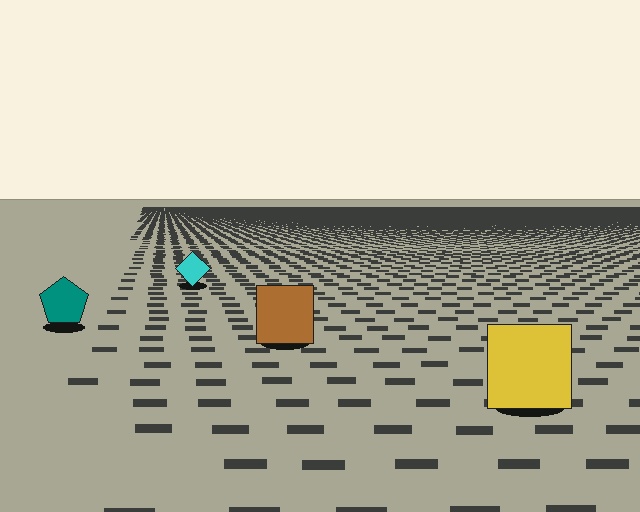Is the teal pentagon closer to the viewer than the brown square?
No. The brown square is closer — you can tell from the texture gradient: the ground texture is coarser near it.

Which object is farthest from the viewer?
The cyan diamond is farthest from the viewer. It appears smaller and the ground texture around it is denser.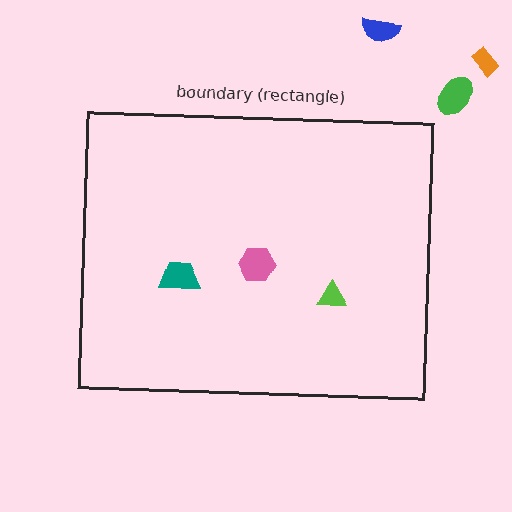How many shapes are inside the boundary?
3 inside, 3 outside.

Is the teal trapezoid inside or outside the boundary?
Inside.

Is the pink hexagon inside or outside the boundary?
Inside.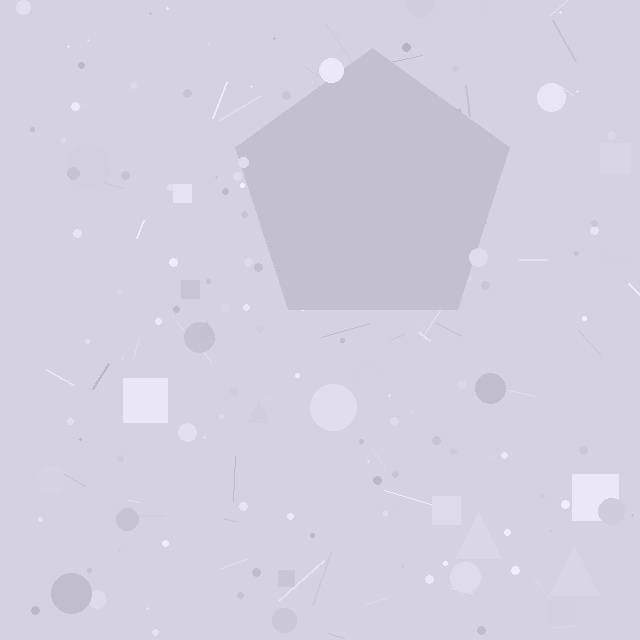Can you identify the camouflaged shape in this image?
The camouflaged shape is a pentagon.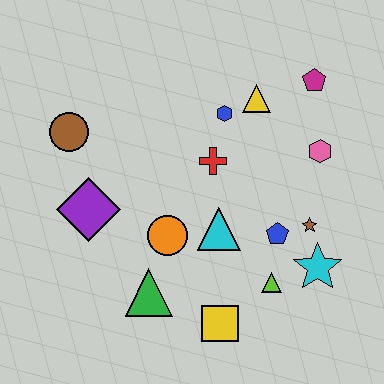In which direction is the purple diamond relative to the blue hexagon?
The purple diamond is to the left of the blue hexagon.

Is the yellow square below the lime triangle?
Yes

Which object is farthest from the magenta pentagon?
The green triangle is farthest from the magenta pentagon.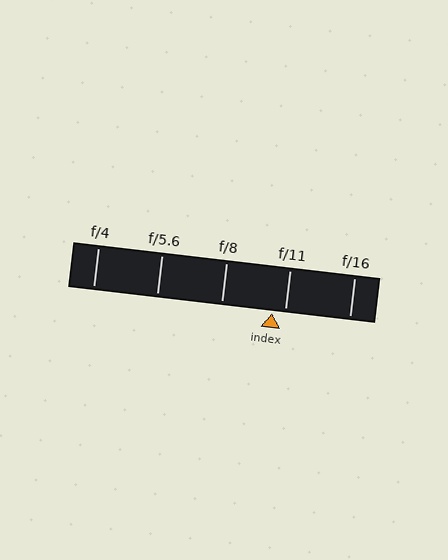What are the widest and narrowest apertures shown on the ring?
The widest aperture shown is f/4 and the narrowest is f/16.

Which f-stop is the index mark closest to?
The index mark is closest to f/11.